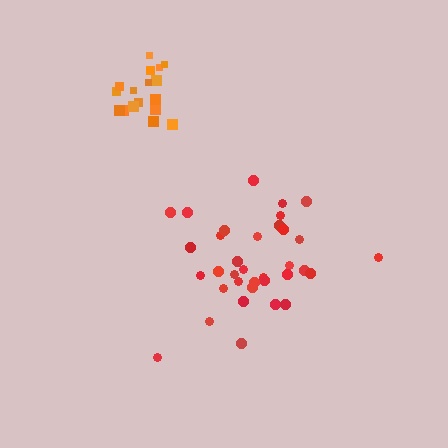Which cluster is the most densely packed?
Orange.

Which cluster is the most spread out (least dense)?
Red.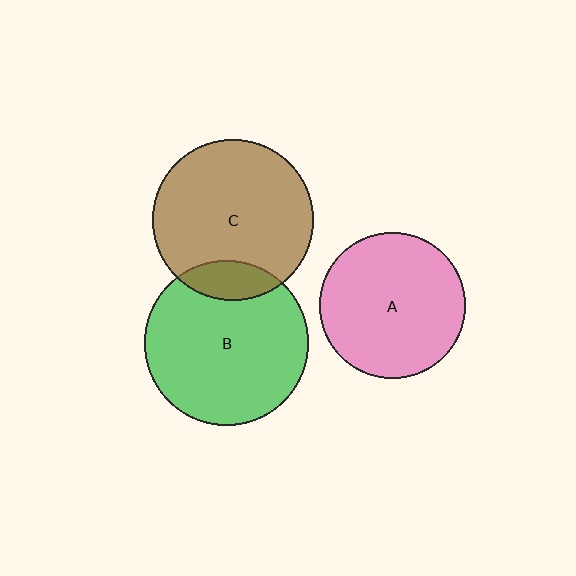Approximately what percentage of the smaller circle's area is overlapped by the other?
Approximately 15%.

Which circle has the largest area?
Circle B (green).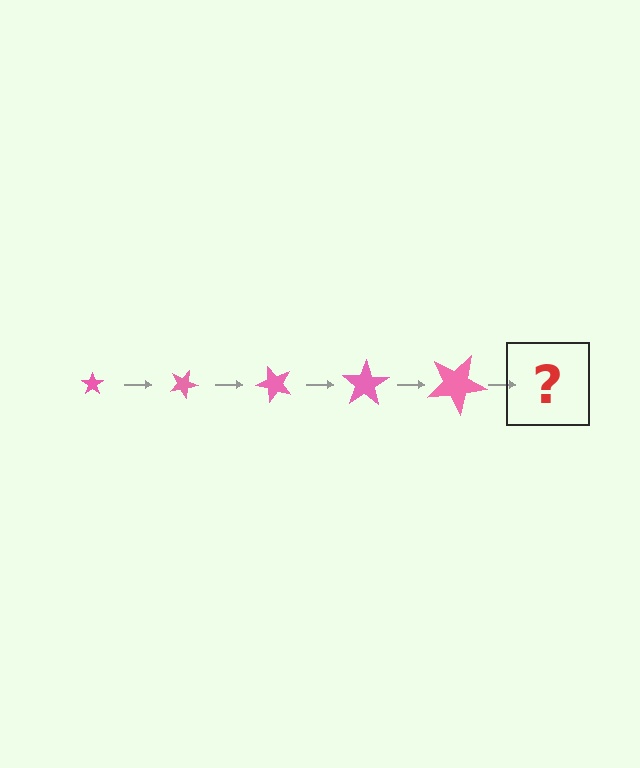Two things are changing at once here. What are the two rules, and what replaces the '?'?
The two rules are that the star grows larger each step and it rotates 25 degrees each step. The '?' should be a star, larger than the previous one and rotated 125 degrees from the start.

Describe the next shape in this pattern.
It should be a star, larger than the previous one and rotated 125 degrees from the start.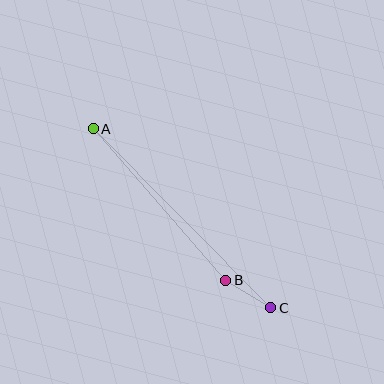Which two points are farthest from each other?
Points A and C are farthest from each other.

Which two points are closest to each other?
Points B and C are closest to each other.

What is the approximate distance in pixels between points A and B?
The distance between A and B is approximately 201 pixels.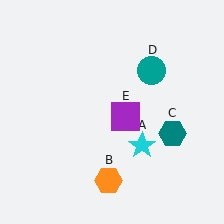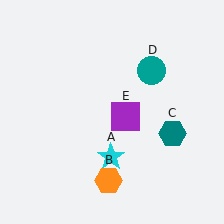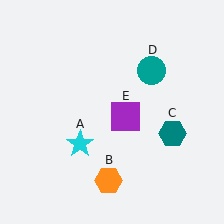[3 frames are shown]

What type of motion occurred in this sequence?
The cyan star (object A) rotated clockwise around the center of the scene.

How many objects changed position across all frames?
1 object changed position: cyan star (object A).